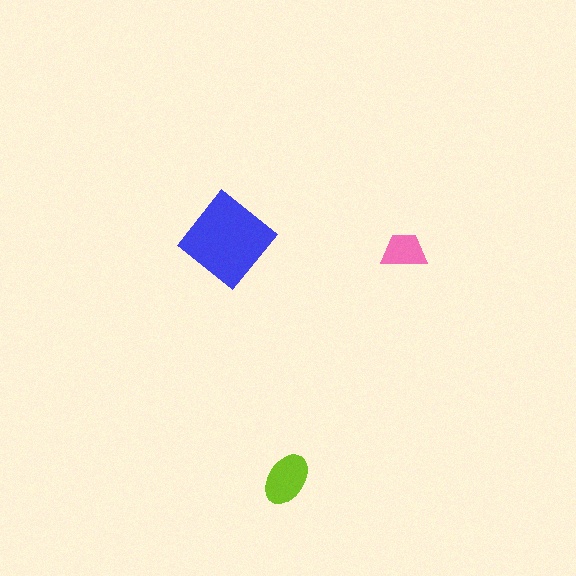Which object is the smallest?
The pink trapezoid.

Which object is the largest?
The blue diamond.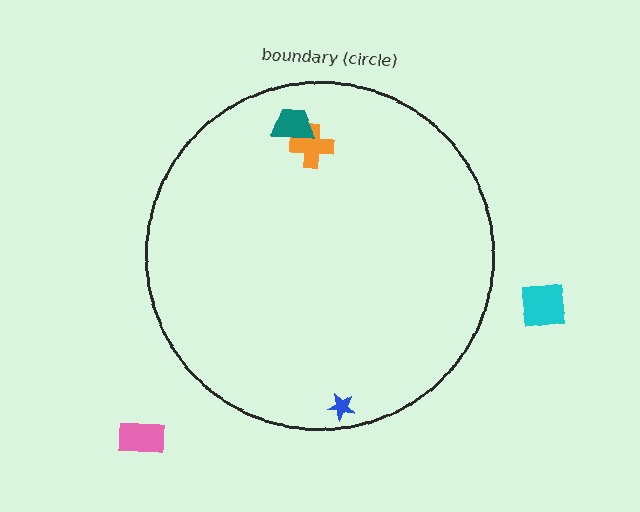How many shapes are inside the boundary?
3 inside, 2 outside.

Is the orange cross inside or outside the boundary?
Inside.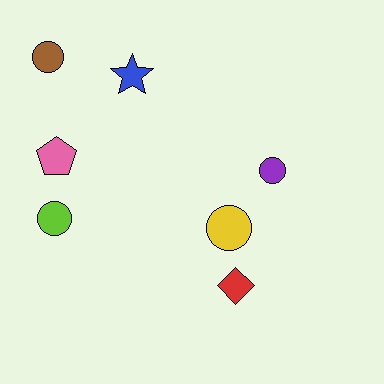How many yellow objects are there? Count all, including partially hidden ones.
There is 1 yellow object.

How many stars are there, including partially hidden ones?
There is 1 star.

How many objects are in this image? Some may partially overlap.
There are 7 objects.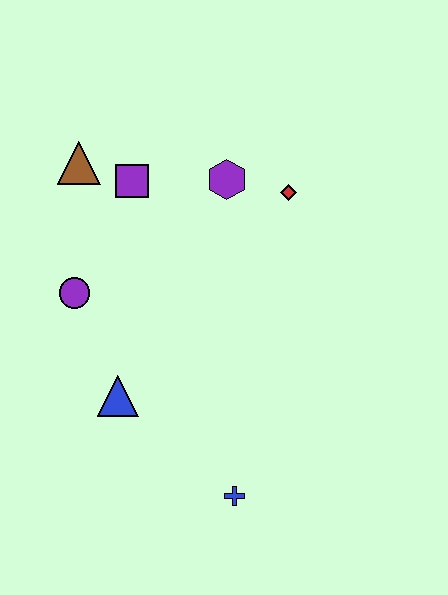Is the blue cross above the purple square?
No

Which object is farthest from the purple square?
The blue cross is farthest from the purple square.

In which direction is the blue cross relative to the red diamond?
The blue cross is below the red diamond.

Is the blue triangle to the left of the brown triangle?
No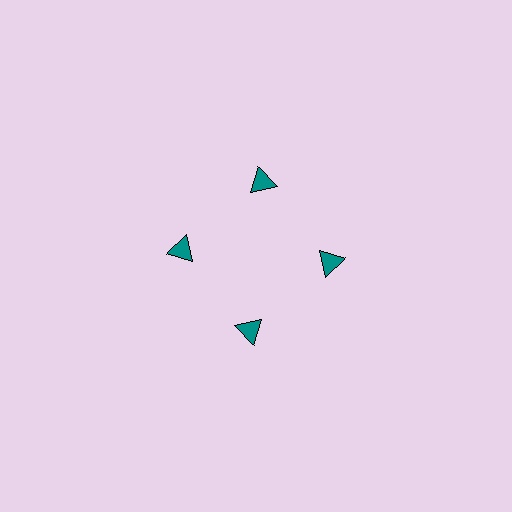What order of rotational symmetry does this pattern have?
This pattern has 4-fold rotational symmetry.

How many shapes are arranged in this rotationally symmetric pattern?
There are 4 shapes, arranged in 4 groups of 1.